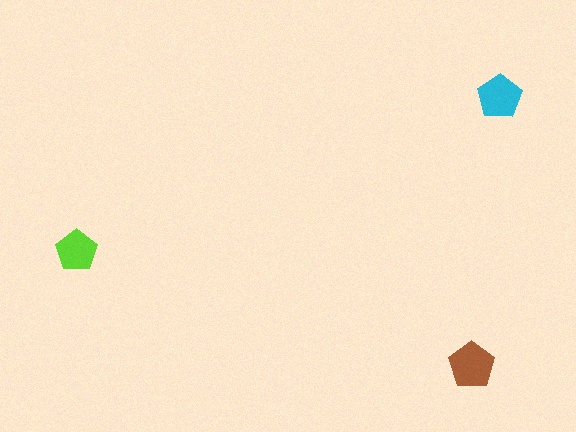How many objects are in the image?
There are 3 objects in the image.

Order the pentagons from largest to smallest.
the brown one, the cyan one, the lime one.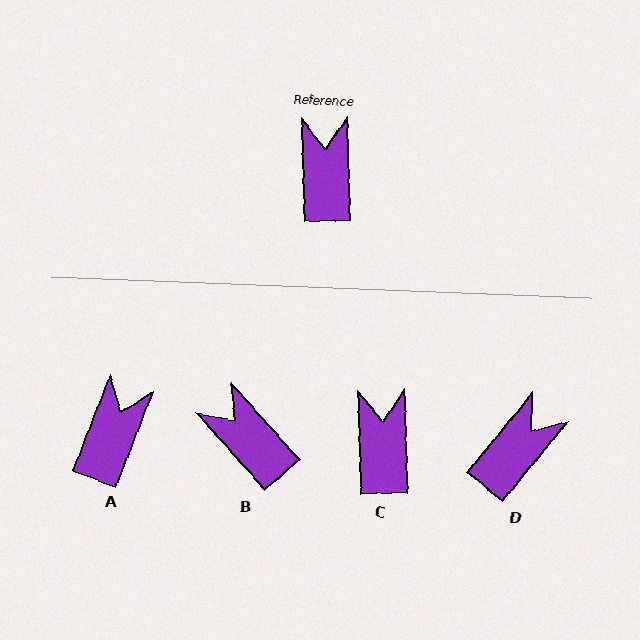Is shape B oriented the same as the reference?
No, it is off by about 40 degrees.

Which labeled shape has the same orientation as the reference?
C.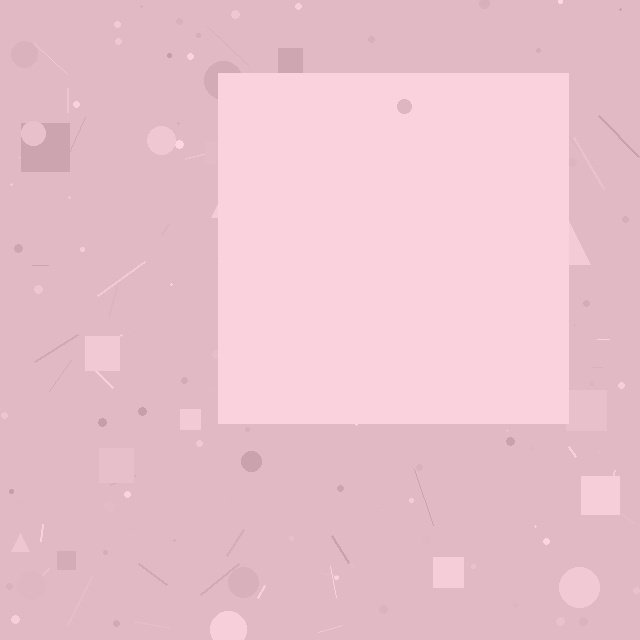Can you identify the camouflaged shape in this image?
The camouflaged shape is a square.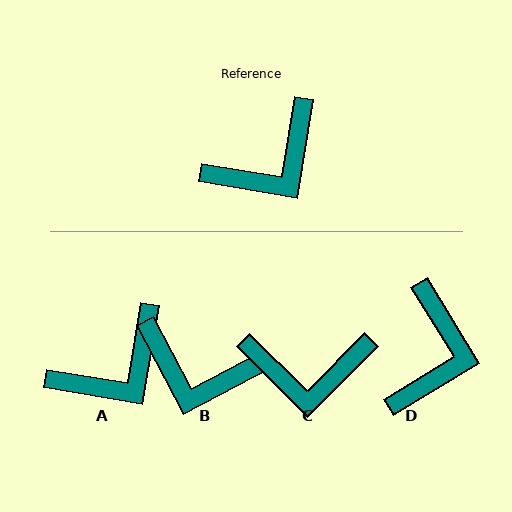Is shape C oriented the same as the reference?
No, it is off by about 35 degrees.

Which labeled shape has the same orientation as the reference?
A.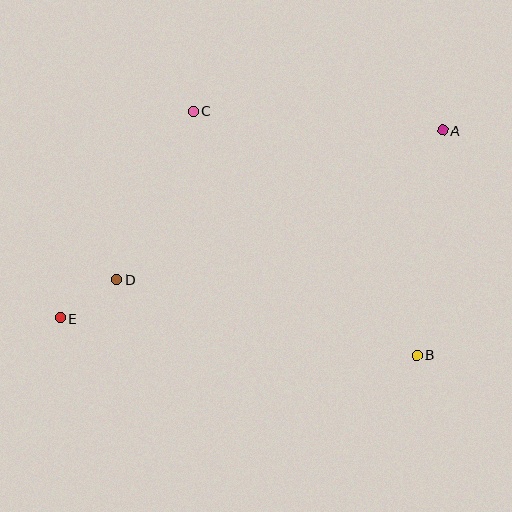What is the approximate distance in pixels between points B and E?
The distance between B and E is approximately 359 pixels.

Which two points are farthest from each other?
Points A and E are farthest from each other.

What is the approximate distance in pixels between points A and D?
The distance between A and D is approximately 358 pixels.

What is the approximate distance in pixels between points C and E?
The distance between C and E is approximately 247 pixels.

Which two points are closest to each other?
Points D and E are closest to each other.